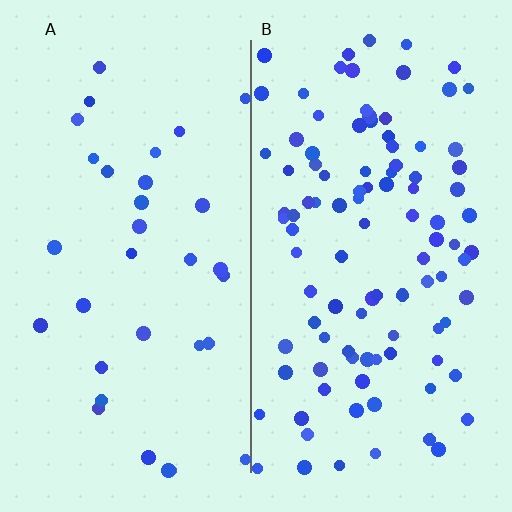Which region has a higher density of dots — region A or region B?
B (the right).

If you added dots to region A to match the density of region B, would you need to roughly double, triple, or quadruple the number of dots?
Approximately triple.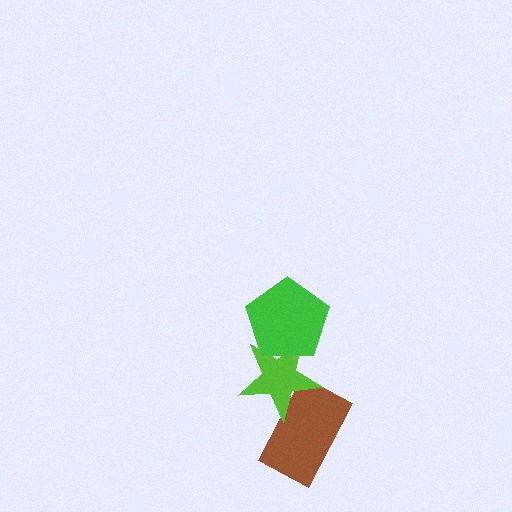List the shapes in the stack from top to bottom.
From top to bottom: the green pentagon, the lime star, the brown rectangle.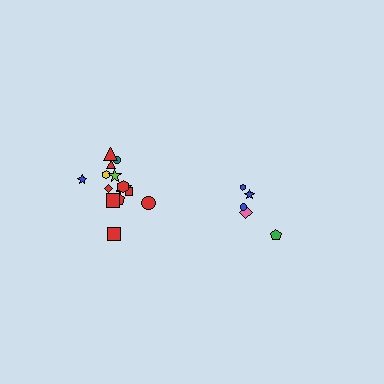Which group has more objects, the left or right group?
The left group.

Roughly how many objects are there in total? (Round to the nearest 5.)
Roughly 20 objects in total.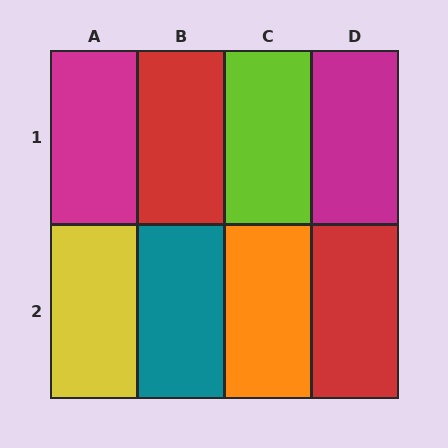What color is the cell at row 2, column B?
Teal.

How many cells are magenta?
2 cells are magenta.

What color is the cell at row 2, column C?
Orange.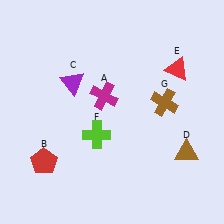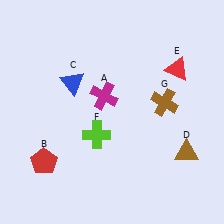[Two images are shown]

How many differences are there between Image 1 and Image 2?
There is 1 difference between the two images.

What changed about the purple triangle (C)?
In Image 1, C is purple. In Image 2, it changed to blue.